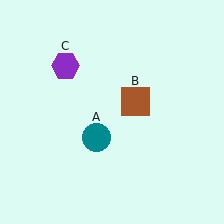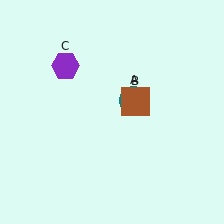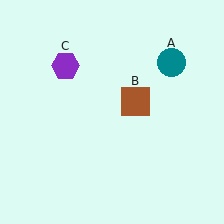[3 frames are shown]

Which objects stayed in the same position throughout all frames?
Brown square (object B) and purple hexagon (object C) remained stationary.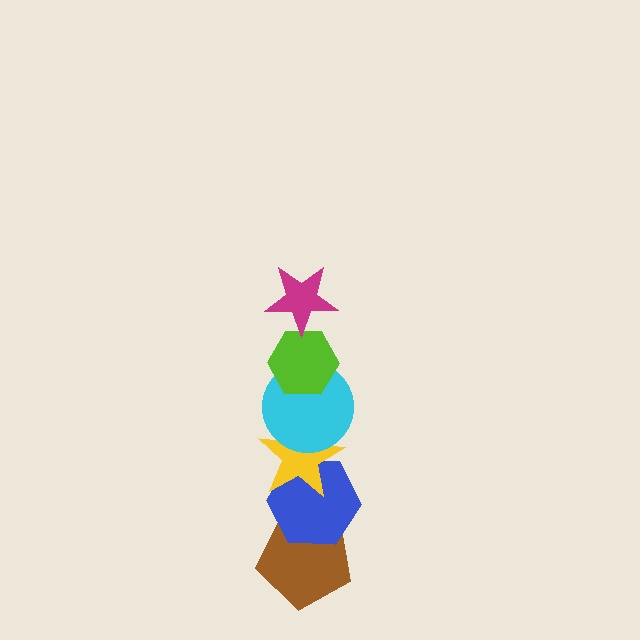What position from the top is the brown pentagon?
The brown pentagon is 6th from the top.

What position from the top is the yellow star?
The yellow star is 4th from the top.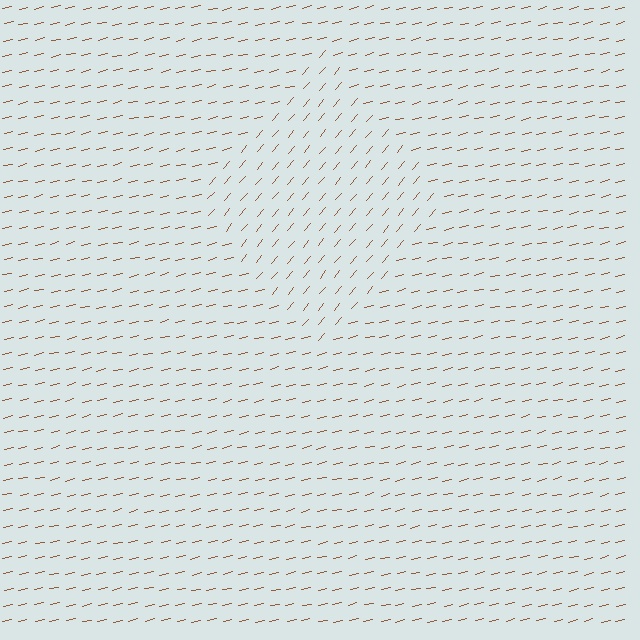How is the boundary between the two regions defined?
The boundary is defined purely by a change in line orientation (approximately 37 degrees difference). All lines are the same color and thickness.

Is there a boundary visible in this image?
Yes, there is a texture boundary formed by a change in line orientation.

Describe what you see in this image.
The image is filled with small brown line segments. A diamond region in the image has lines oriented differently from the surrounding lines, creating a visible texture boundary.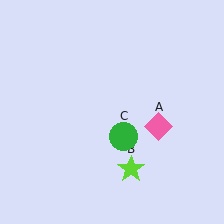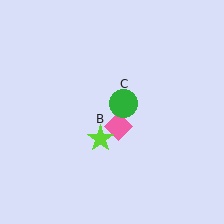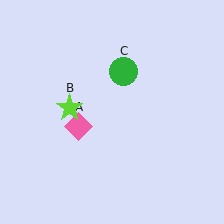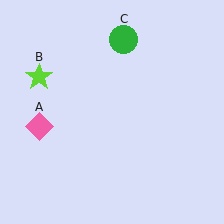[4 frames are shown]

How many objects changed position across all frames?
3 objects changed position: pink diamond (object A), lime star (object B), green circle (object C).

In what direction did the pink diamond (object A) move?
The pink diamond (object A) moved left.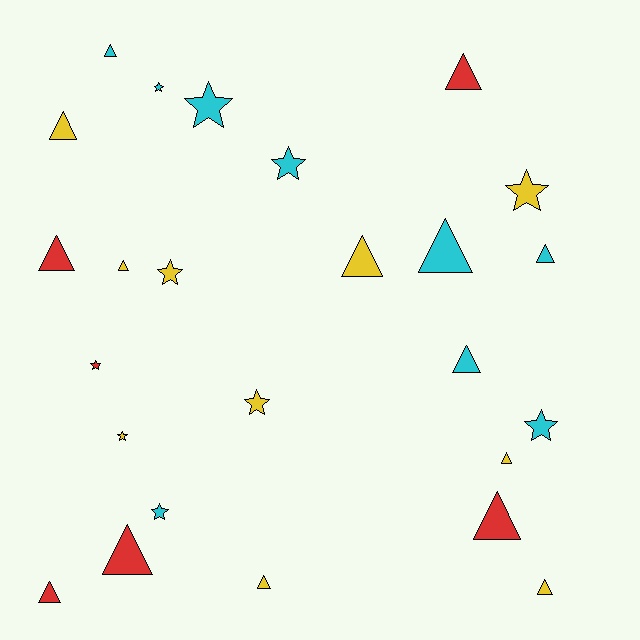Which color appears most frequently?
Yellow, with 10 objects.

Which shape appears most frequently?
Triangle, with 15 objects.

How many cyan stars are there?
There are 5 cyan stars.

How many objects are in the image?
There are 25 objects.